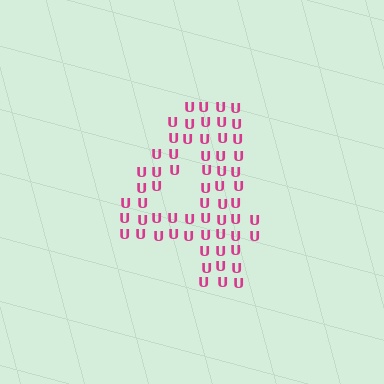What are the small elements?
The small elements are letter U's.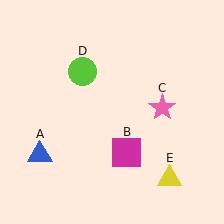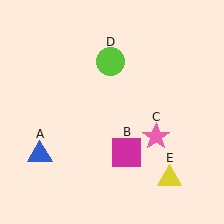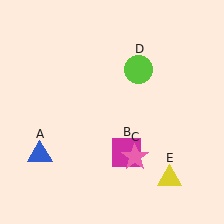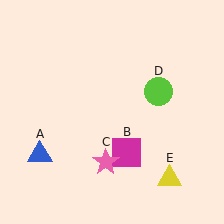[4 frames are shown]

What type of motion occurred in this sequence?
The pink star (object C), lime circle (object D) rotated clockwise around the center of the scene.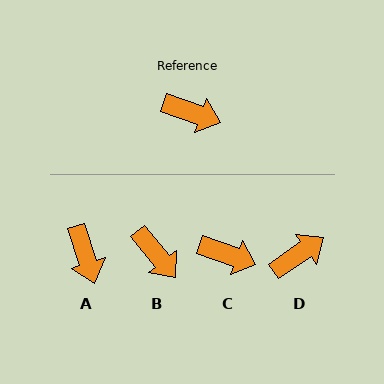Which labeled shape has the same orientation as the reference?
C.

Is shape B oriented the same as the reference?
No, it is off by about 31 degrees.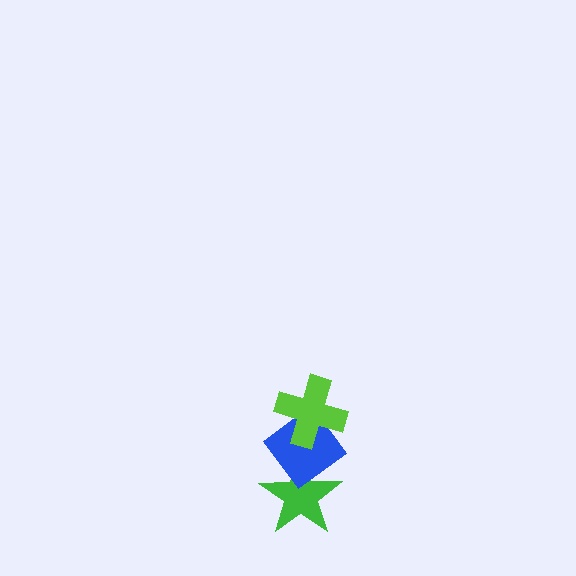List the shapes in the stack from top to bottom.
From top to bottom: the lime cross, the blue diamond, the green star.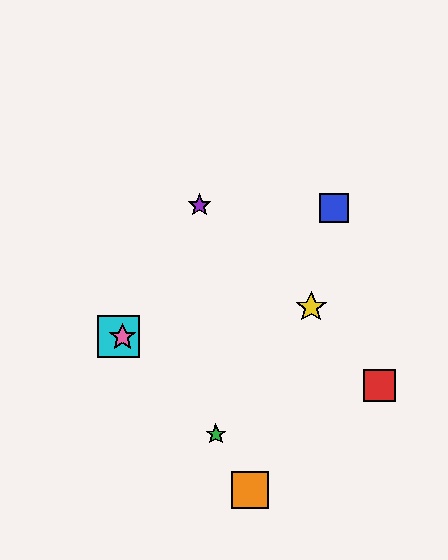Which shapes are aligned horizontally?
The cyan square, the pink star are aligned horizontally.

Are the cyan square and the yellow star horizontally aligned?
No, the cyan square is at y≈337 and the yellow star is at y≈307.